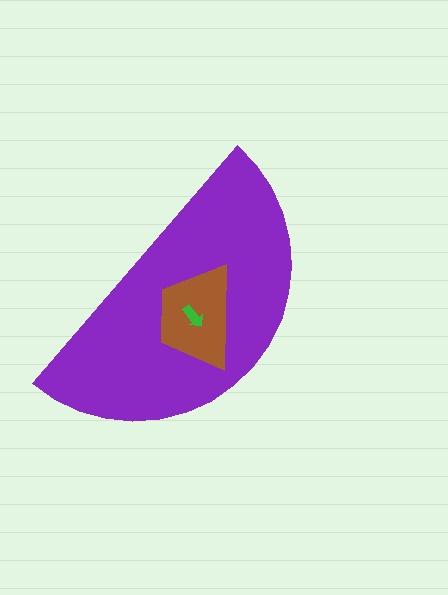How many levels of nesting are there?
3.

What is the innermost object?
The green arrow.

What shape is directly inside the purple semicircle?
The brown trapezoid.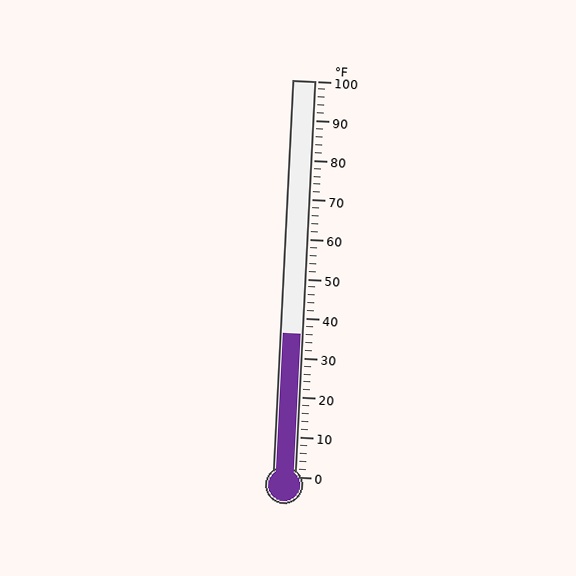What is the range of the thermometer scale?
The thermometer scale ranges from 0°F to 100°F.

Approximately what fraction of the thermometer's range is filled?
The thermometer is filled to approximately 35% of its range.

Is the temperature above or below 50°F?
The temperature is below 50°F.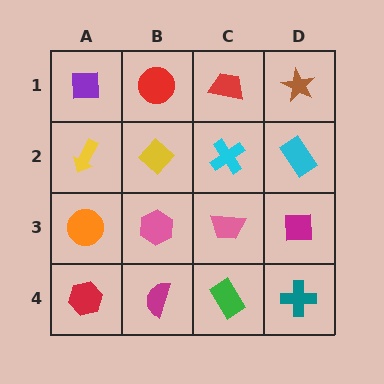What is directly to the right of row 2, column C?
A cyan rectangle.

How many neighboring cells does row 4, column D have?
2.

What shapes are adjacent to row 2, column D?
A brown star (row 1, column D), a magenta square (row 3, column D), a cyan cross (row 2, column C).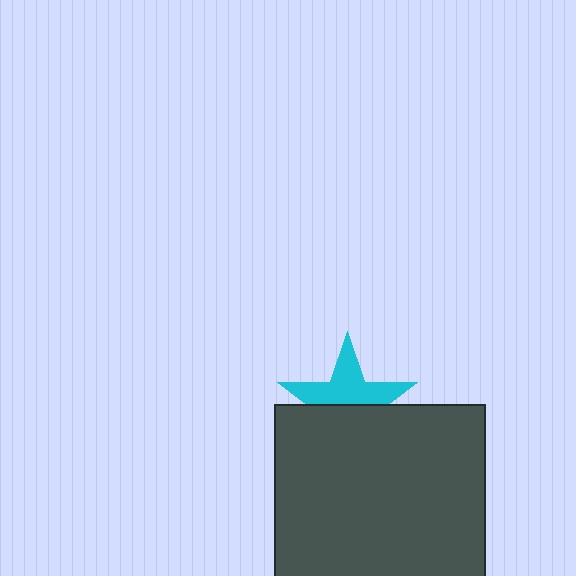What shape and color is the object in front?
The object in front is a dark gray square.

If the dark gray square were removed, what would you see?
You would see the complete cyan star.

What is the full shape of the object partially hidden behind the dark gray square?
The partially hidden object is a cyan star.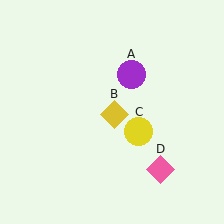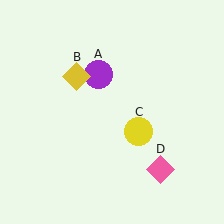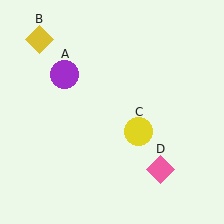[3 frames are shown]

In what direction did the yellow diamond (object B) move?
The yellow diamond (object B) moved up and to the left.